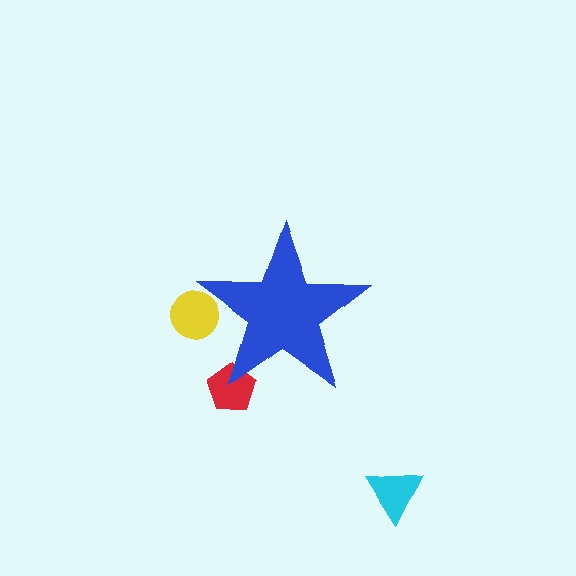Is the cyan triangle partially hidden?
No, the cyan triangle is fully visible.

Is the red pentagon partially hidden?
Yes, the red pentagon is partially hidden behind the blue star.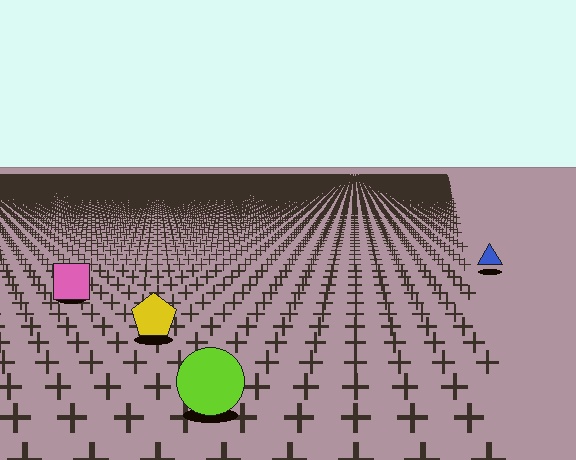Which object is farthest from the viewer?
The blue triangle is farthest from the viewer. It appears smaller and the ground texture around it is denser.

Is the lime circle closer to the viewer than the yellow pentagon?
Yes. The lime circle is closer — you can tell from the texture gradient: the ground texture is coarser near it.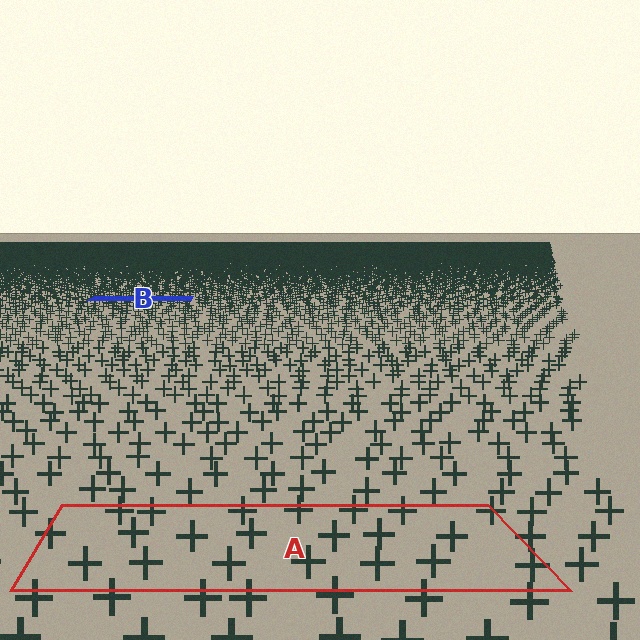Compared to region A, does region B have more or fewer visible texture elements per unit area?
Region B has more texture elements per unit area — they are packed more densely because it is farther away.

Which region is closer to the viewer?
Region A is closer. The texture elements there are larger and more spread out.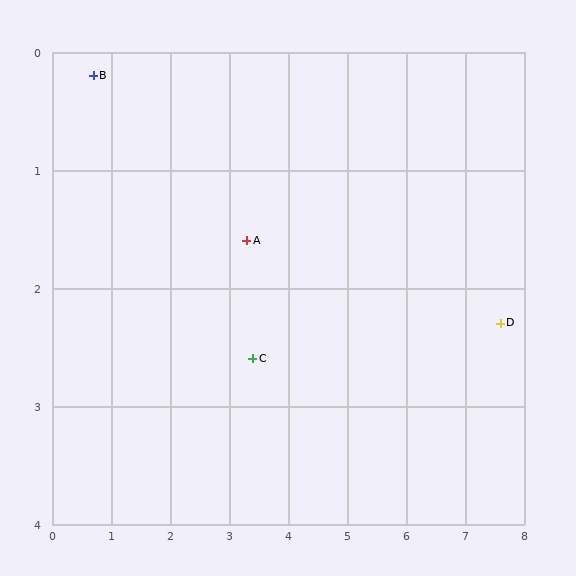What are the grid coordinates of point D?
Point D is at approximately (7.6, 2.3).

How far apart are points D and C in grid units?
Points D and C are about 4.2 grid units apart.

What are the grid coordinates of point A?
Point A is at approximately (3.3, 1.6).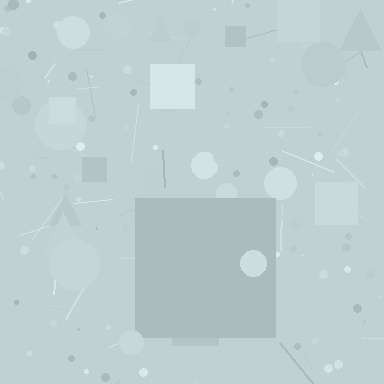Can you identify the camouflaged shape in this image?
The camouflaged shape is a square.